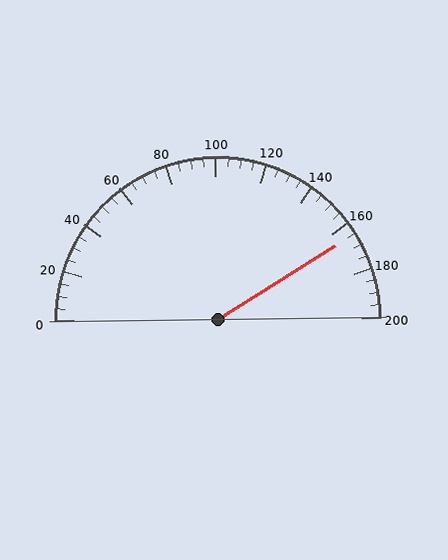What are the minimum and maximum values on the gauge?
The gauge ranges from 0 to 200.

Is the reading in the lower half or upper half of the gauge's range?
The reading is in the upper half of the range (0 to 200).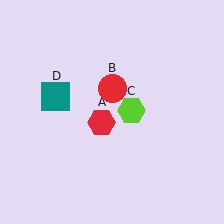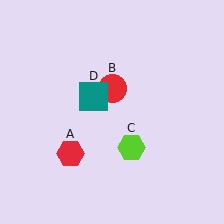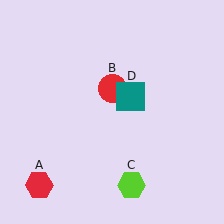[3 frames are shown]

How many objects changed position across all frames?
3 objects changed position: red hexagon (object A), lime hexagon (object C), teal square (object D).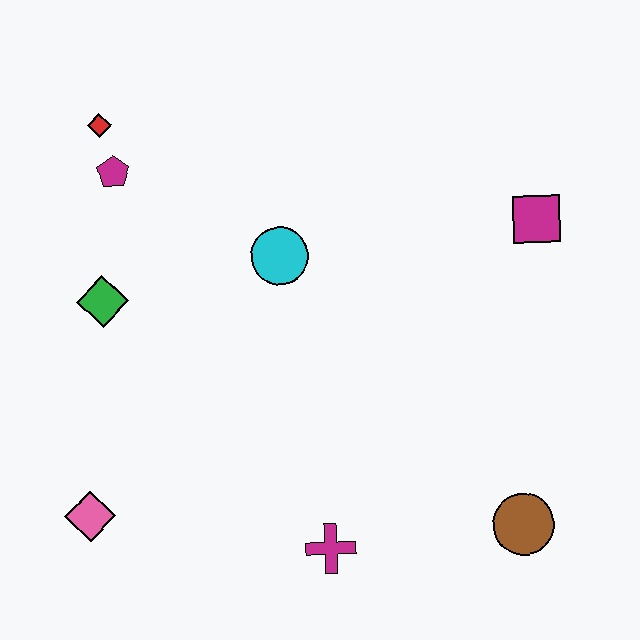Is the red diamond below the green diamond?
No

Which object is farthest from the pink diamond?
The magenta square is farthest from the pink diamond.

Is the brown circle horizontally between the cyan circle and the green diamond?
No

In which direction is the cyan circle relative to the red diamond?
The cyan circle is to the right of the red diamond.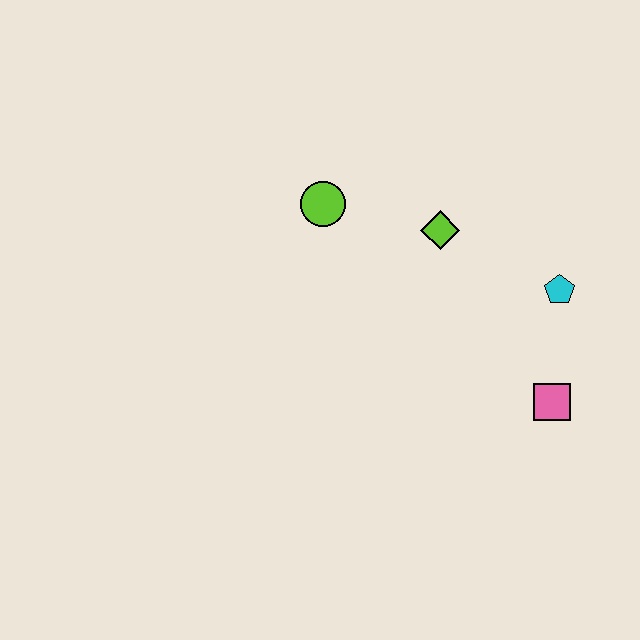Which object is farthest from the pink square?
The lime circle is farthest from the pink square.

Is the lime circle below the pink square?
No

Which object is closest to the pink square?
The cyan pentagon is closest to the pink square.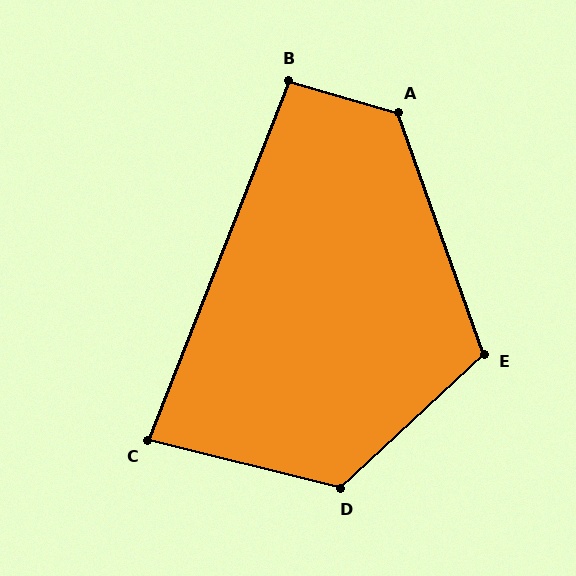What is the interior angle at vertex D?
Approximately 123 degrees (obtuse).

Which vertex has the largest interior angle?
A, at approximately 126 degrees.